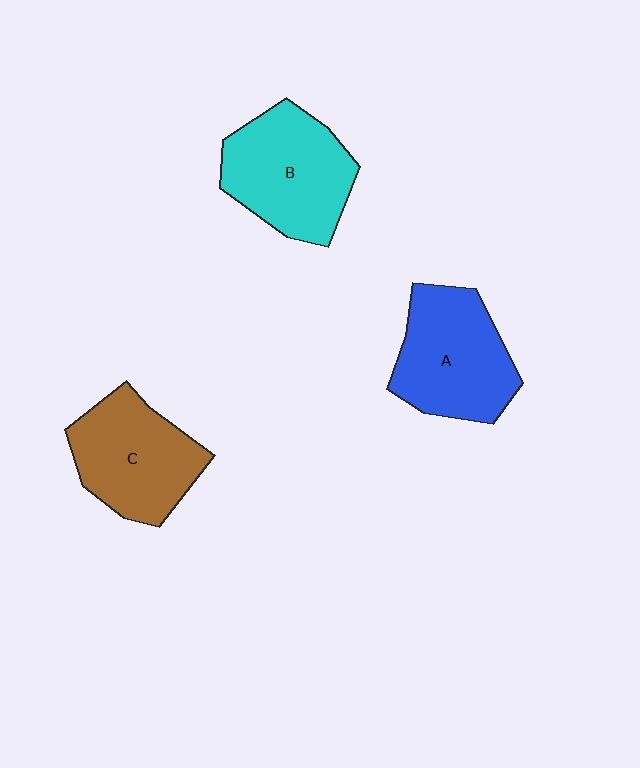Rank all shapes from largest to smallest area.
From largest to smallest: B (cyan), A (blue), C (brown).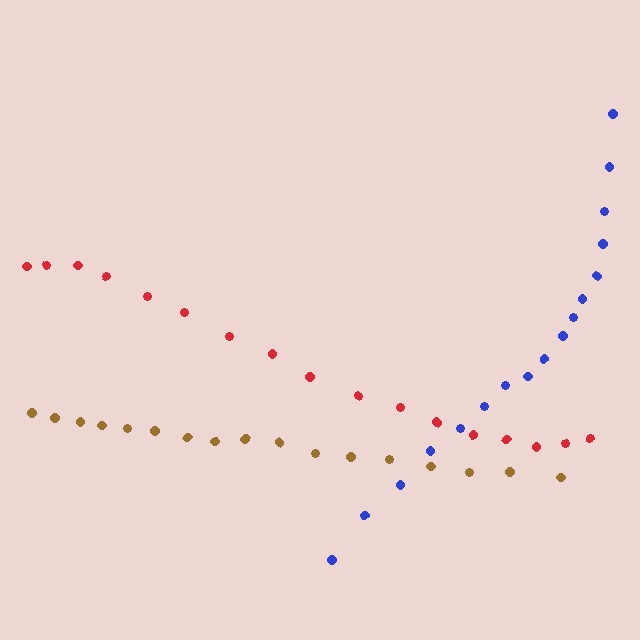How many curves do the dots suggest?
There are 3 distinct paths.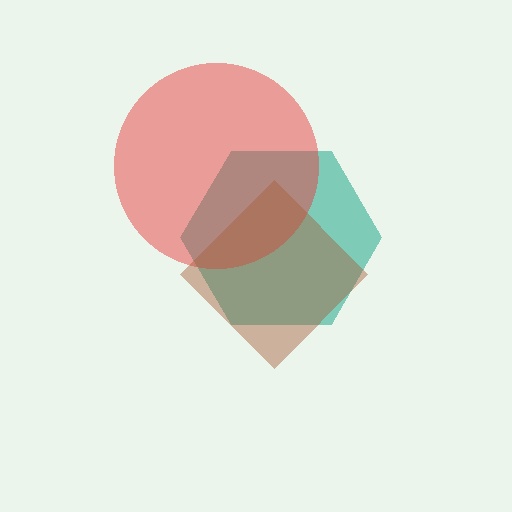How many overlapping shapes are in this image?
There are 3 overlapping shapes in the image.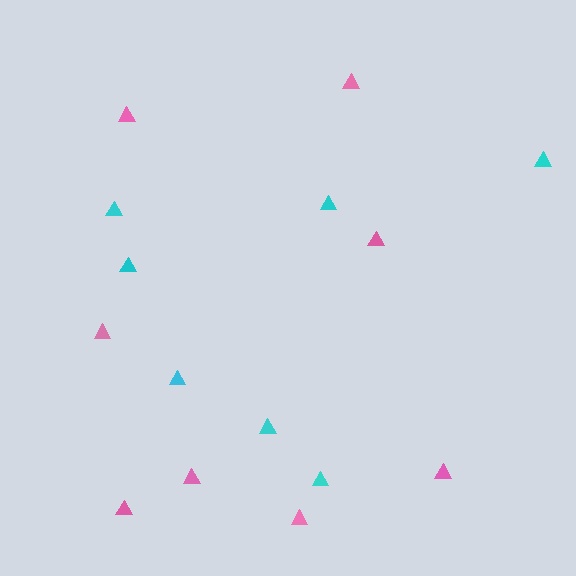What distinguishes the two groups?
There are 2 groups: one group of pink triangles (8) and one group of cyan triangles (7).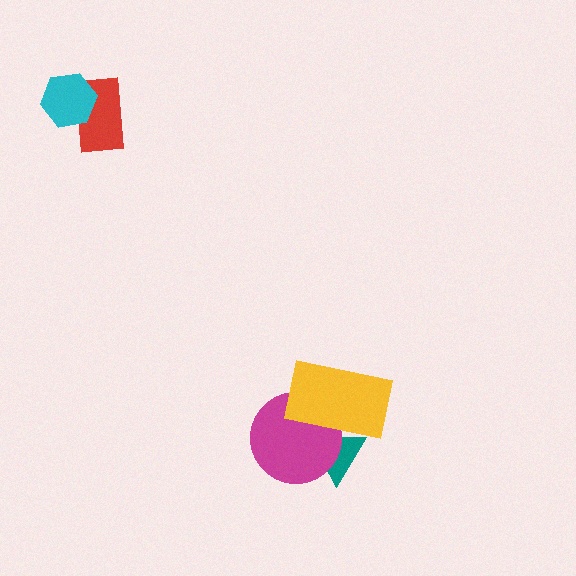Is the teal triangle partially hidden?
Yes, it is partially covered by another shape.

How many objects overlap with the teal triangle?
2 objects overlap with the teal triangle.